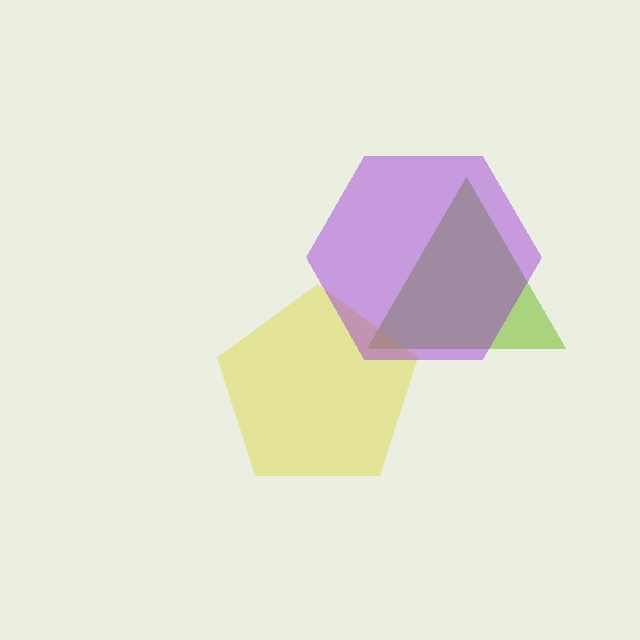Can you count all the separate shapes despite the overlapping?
Yes, there are 3 separate shapes.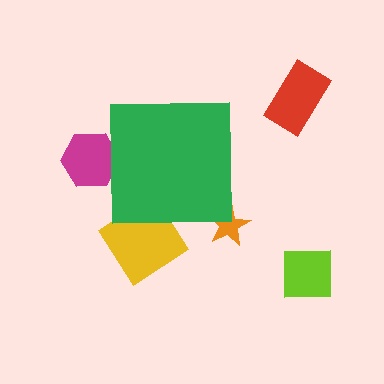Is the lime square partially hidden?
No, the lime square is fully visible.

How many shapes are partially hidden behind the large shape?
3 shapes are partially hidden.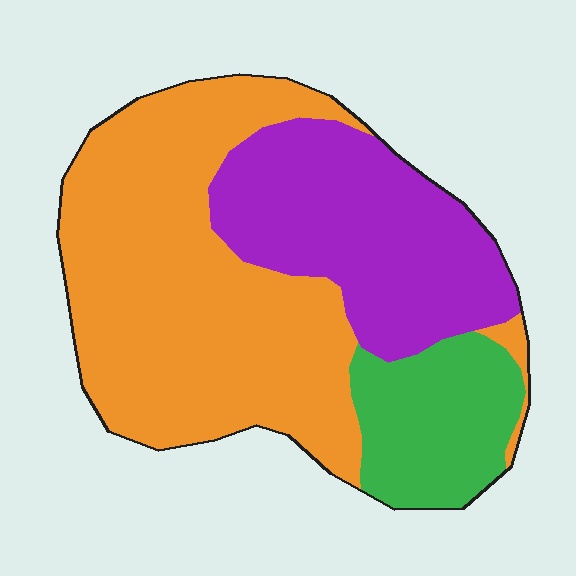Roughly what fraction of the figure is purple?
Purple takes up about one third (1/3) of the figure.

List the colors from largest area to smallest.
From largest to smallest: orange, purple, green.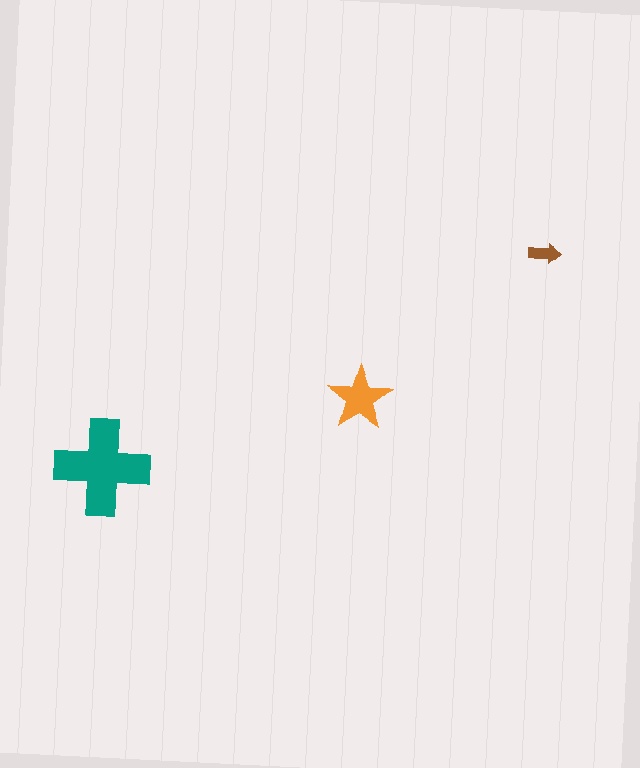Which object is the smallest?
The brown arrow.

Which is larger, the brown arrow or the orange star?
The orange star.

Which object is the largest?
The teal cross.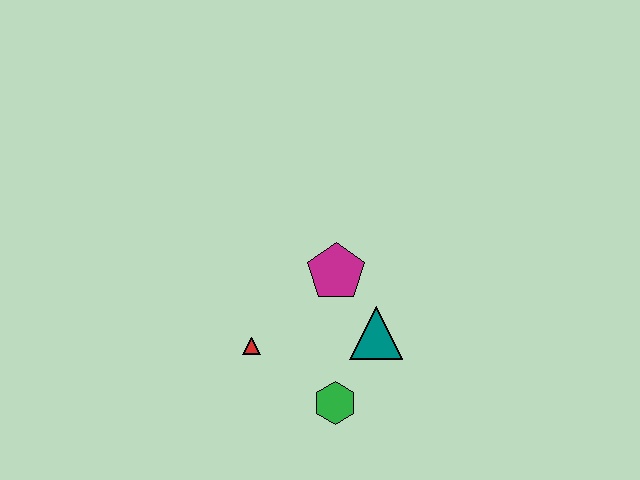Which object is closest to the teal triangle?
The magenta pentagon is closest to the teal triangle.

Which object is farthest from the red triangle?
The teal triangle is farthest from the red triangle.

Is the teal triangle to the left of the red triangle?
No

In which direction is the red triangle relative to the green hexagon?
The red triangle is to the left of the green hexagon.